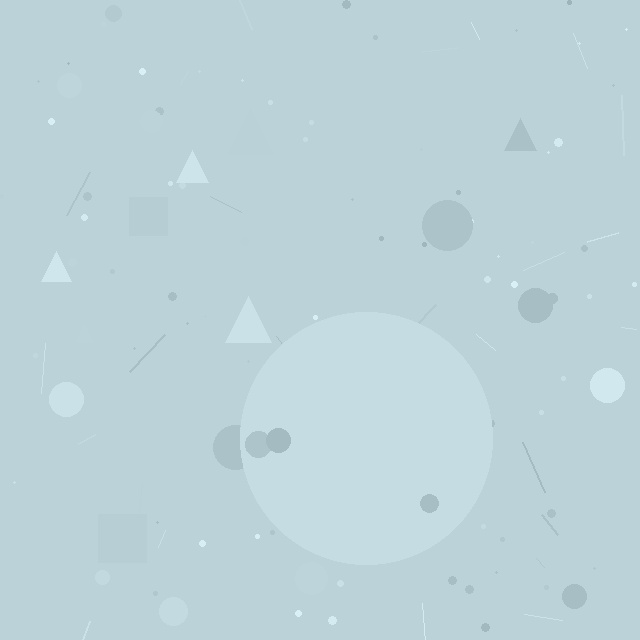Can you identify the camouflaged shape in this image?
The camouflaged shape is a circle.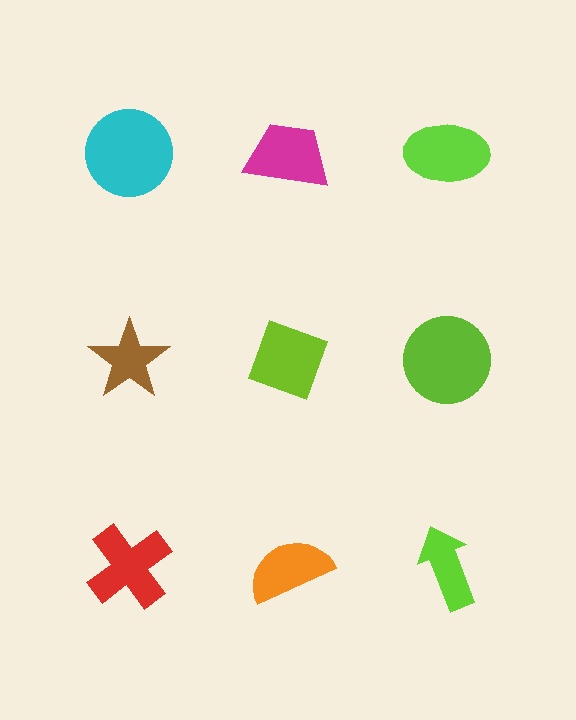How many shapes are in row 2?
3 shapes.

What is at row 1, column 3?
A lime ellipse.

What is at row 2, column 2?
A lime diamond.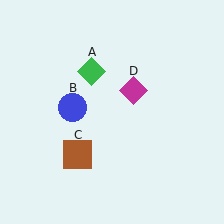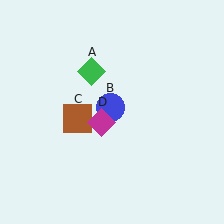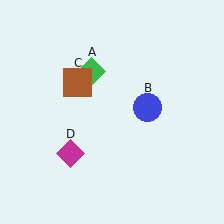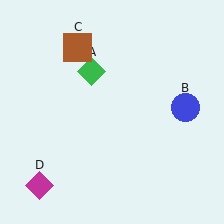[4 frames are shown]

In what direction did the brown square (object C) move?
The brown square (object C) moved up.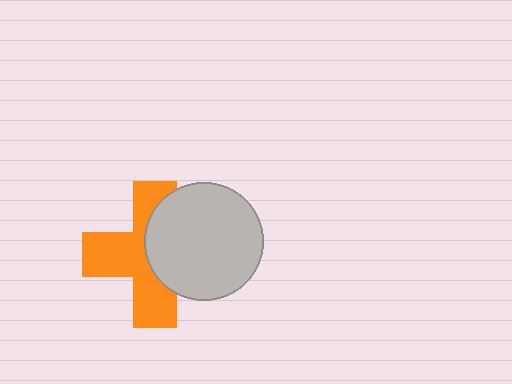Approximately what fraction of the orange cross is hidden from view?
Roughly 44% of the orange cross is hidden behind the light gray circle.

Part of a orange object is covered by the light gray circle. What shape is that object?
It is a cross.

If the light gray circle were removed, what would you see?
You would see the complete orange cross.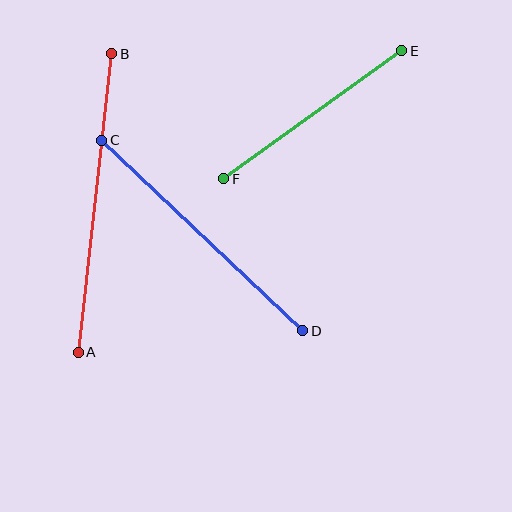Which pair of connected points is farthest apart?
Points A and B are farthest apart.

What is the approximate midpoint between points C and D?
The midpoint is at approximately (202, 235) pixels.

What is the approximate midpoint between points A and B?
The midpoint is at approximately (95, 203) pixels.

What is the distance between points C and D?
The distance is approximately 277 pixels.